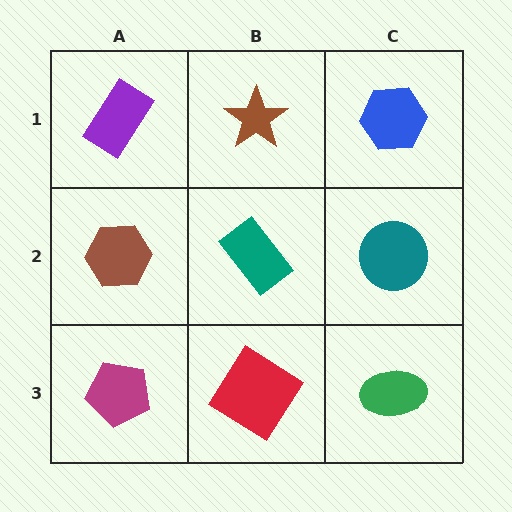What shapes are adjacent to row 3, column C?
A teal circle (row 2, column C), a red diamond (row 3, column B).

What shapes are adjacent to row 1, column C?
A teal circle (row 2, column C), a brown star (row 1, column B).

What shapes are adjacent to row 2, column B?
A brown star (row 1, column B), a red diamond (row 3, column B), a brown hexagon (row 2, column A), a teal circle (row 2, column C).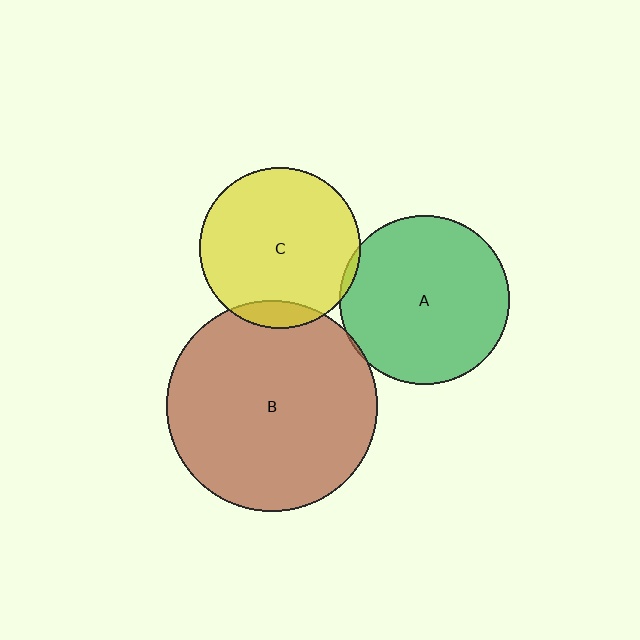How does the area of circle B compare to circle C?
Approximately 1.7 times.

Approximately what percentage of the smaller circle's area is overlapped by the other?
Approximately 5%.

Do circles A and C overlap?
Yes.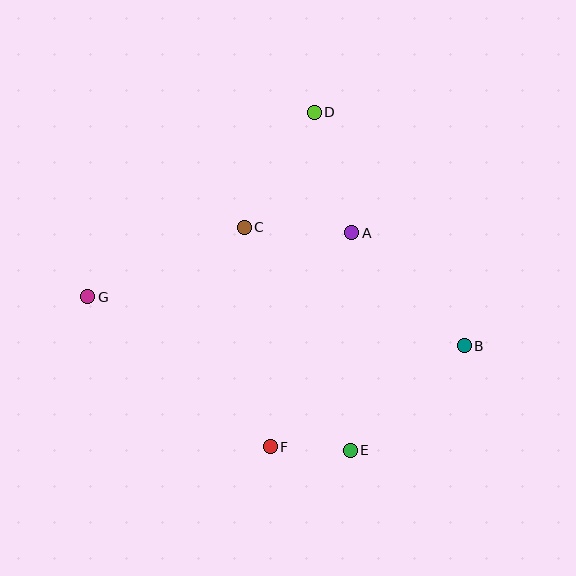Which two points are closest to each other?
Points E and F are closest to each other.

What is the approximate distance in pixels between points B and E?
The distance between B and E is approximately 155 pixels.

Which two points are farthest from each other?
Points B and G are farthest from each other.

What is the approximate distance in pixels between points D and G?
The distance between D and G is approximately 292 pixels.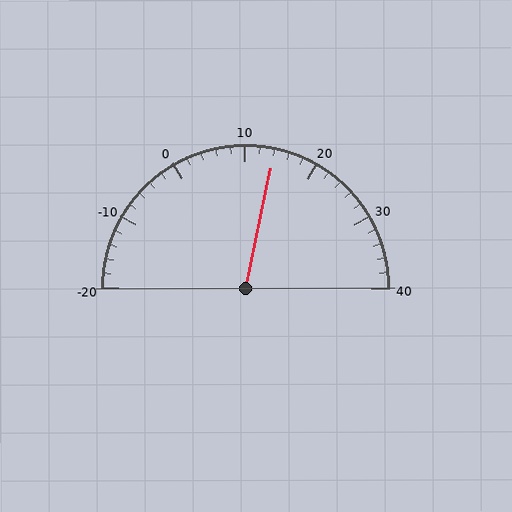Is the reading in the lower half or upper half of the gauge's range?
The reading is in the upper half of the range (-20 to 40).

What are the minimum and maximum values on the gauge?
The gauge ranges from -20 to 40.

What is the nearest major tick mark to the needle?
The nearest major tick mark is 10.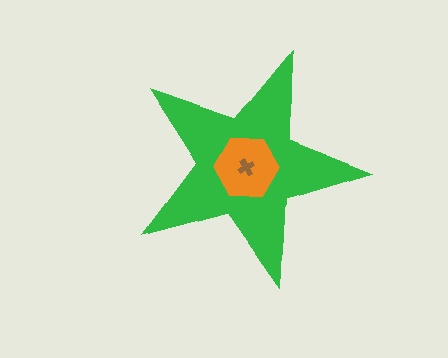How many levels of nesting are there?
3.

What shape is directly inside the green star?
The orange hexagon.